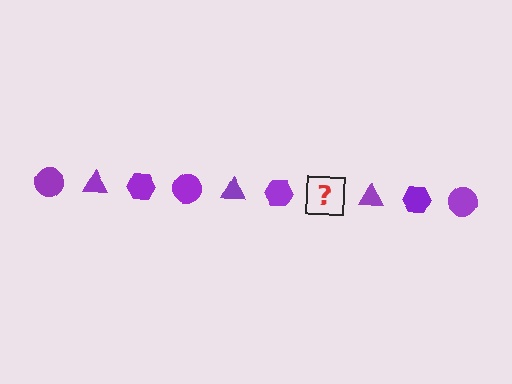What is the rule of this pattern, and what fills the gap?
The rule is that the pattern cycles through circle, triangle, hexagon shapes in purple. The gap should be filled with a purple circle.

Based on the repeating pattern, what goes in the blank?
The blank should be a purple circle.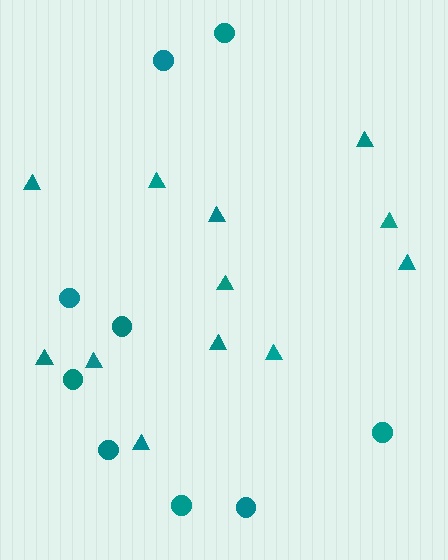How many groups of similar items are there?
There are 2 groups: one group of circles (9) and one group of triangles (12).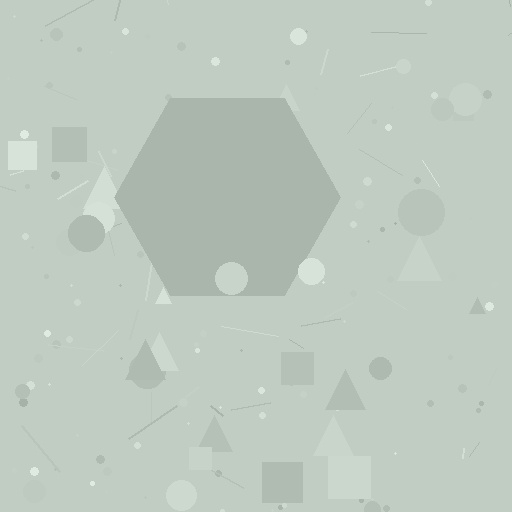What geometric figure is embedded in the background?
A hexagon is embedded in the background.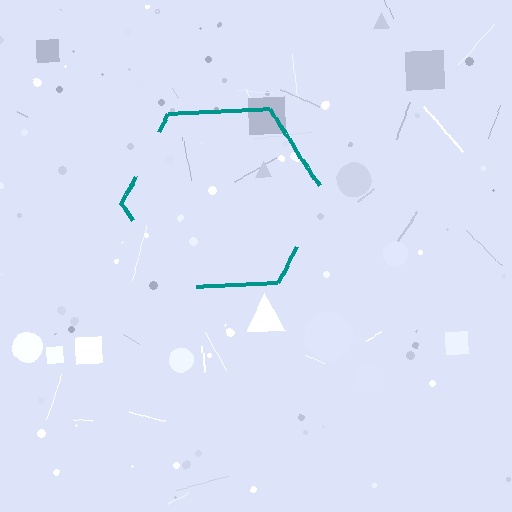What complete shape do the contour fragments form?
The contour fragments form a hexagon.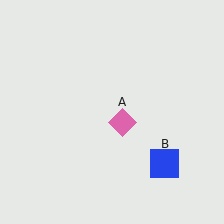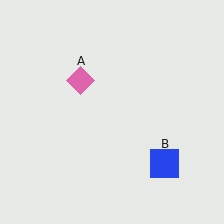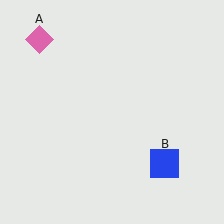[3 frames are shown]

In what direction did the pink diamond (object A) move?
The pink diamond (object A) moved up and to the left.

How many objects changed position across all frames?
1 object changed position: pink diamond (object A).